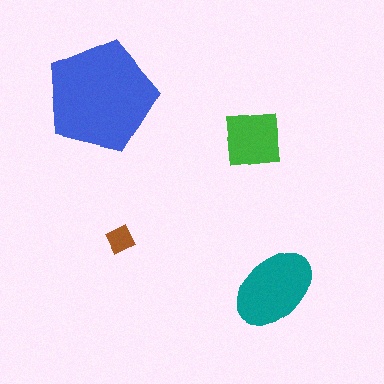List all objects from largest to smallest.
The blue pentagon, the teal ellipse, the green square, the brown diamond.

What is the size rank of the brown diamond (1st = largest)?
4th.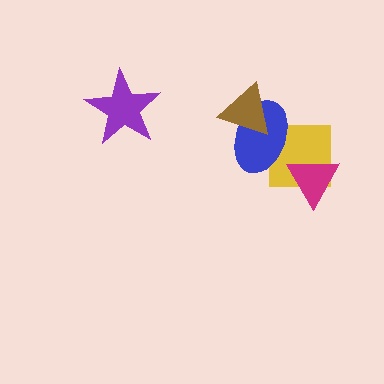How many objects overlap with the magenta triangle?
1 object overlaps with the magenta triangle.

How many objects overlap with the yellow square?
2 objects overlap with the yellow square.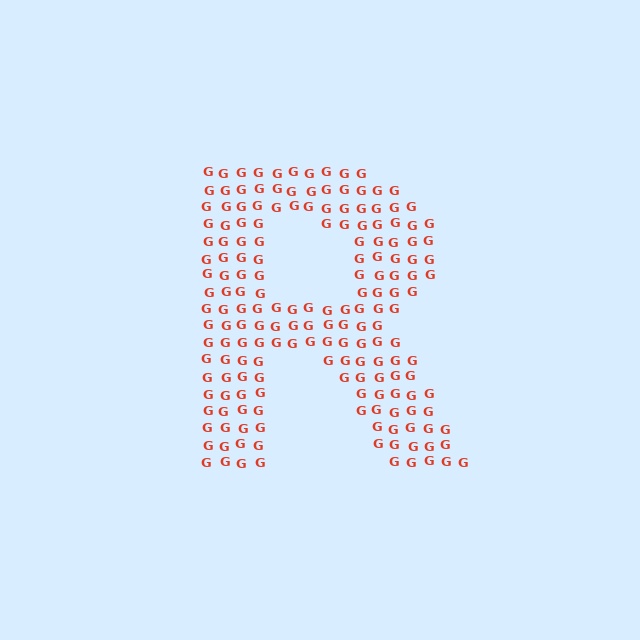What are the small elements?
The small elements are letter G's.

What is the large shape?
The large shape is the letter R.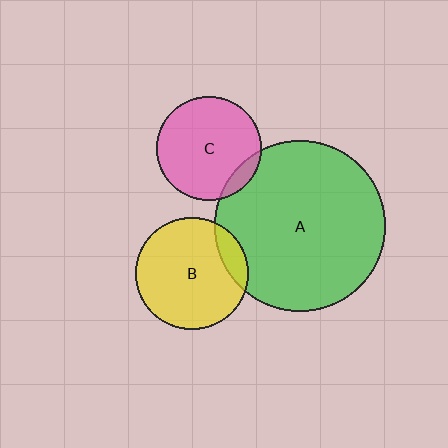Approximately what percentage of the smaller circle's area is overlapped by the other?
Approximately 10%.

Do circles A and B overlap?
Yes.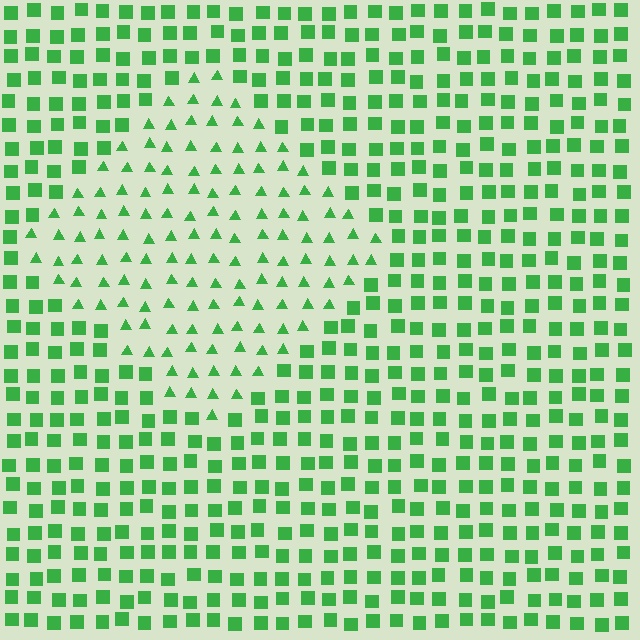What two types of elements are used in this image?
The image uses triangles inside the diamond region and squares outside it.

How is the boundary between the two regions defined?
The boundary is defined by a change in element shape: triangles inside vs. squares outside. All elements share the same color and spacing.